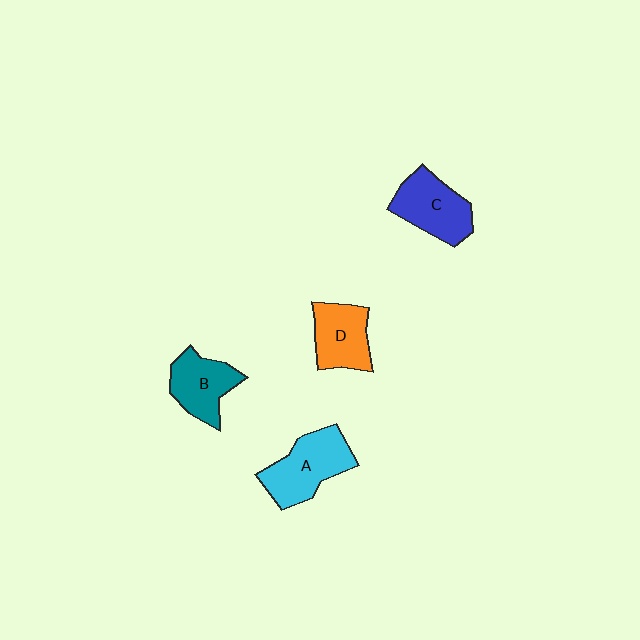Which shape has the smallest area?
Shape B (teal).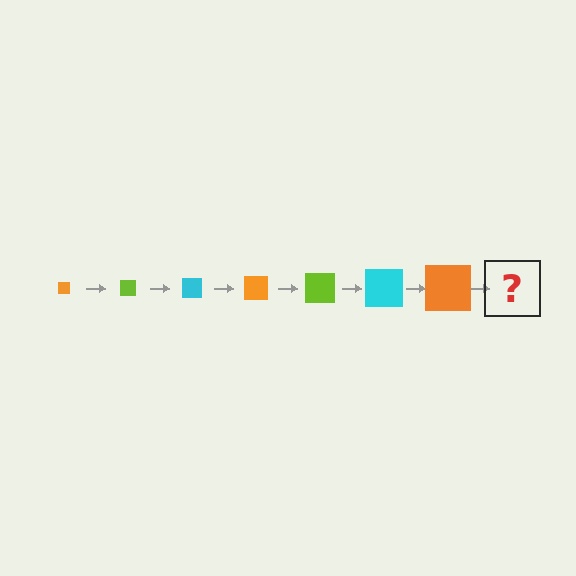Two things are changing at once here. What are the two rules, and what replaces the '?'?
The two rules are that the square grows larger each step and the color cycles through orange, lime, and cyan. The '?' should be a lime square, larger than the previous one.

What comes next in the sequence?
The next element should be a lime square, larger than the previous one.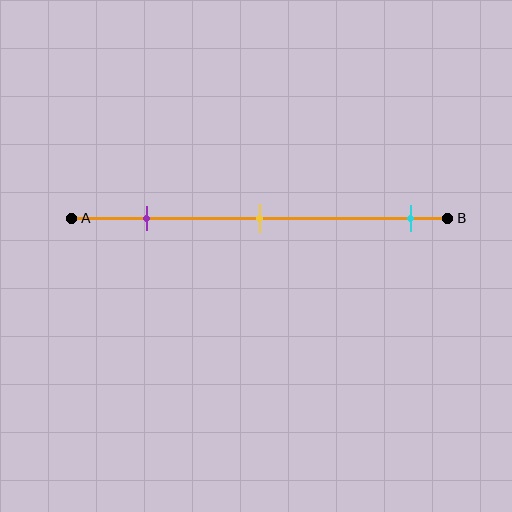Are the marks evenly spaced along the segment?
No, the marks are not evenly spaced.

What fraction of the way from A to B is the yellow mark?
The yellow mark is approximately 50% (0.5) of the way from A to B.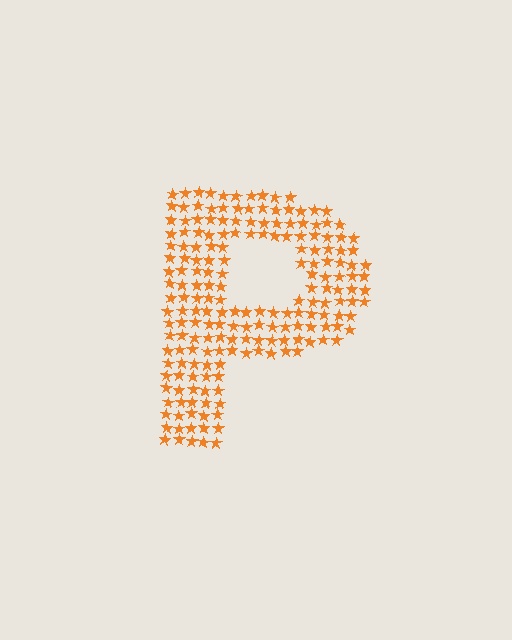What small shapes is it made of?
It is made of small stars.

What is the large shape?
The large shape is the letter P.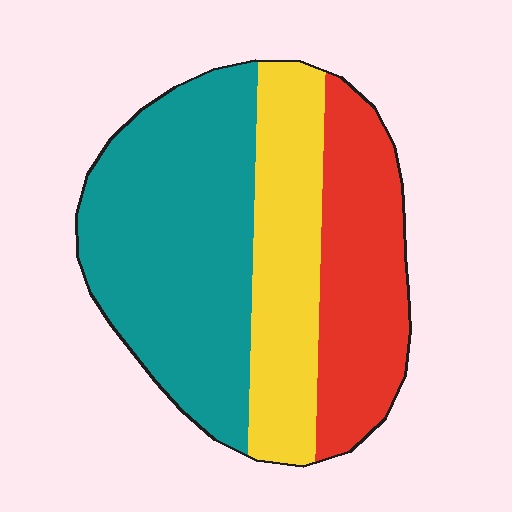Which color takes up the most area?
Teal, at roughly 45%.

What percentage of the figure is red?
Red covers about 25% of the figure.